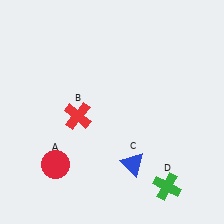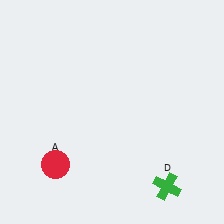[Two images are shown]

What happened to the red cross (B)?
The red cross (B) was removed in Image 2. It was in the bottom-left area of Image 1.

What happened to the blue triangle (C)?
The blue triangle (C) was removed in Image 2. It was in the bottom-right area of Image 1.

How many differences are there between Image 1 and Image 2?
There are 2 differences between the two images.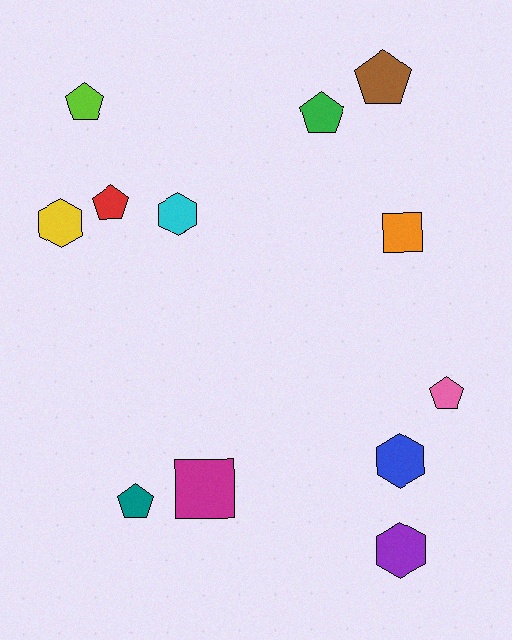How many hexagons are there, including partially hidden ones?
There are 4 hexagons.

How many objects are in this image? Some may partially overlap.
There are 12 objects.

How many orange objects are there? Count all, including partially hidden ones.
There is 1 orange object.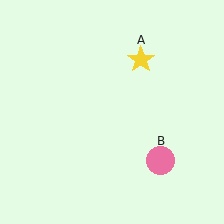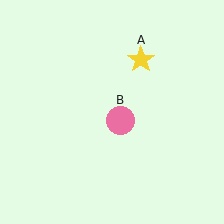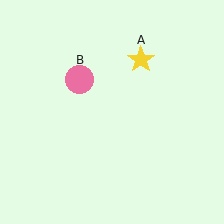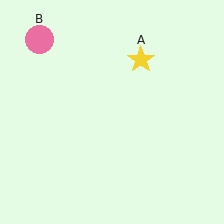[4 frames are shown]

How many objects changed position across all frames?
1 object changed position: pink circle (object B).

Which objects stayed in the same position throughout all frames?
Yellow star (object A) remained stationary.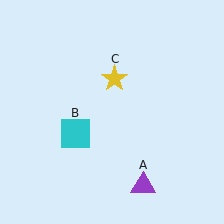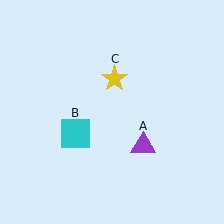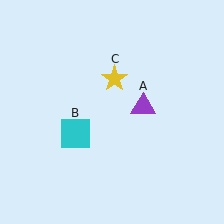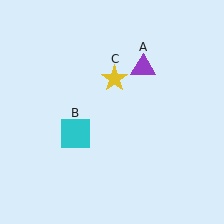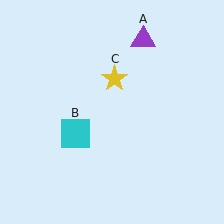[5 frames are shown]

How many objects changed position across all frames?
1 object changed position: purple triangle (object A).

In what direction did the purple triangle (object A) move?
The purple triangle (object A) moved up.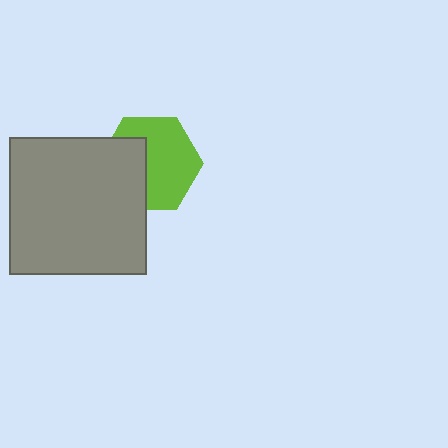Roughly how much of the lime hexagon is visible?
About half of it is visible (roughly 62%).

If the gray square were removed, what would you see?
You would see the complete lime hexagon.